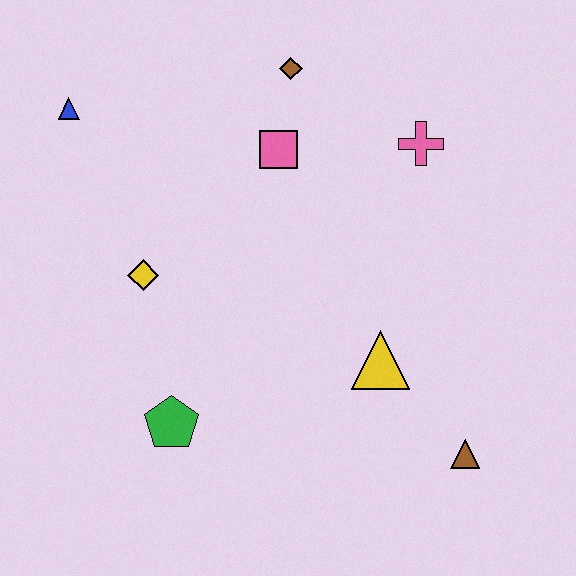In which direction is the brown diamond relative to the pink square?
The brown diamond is above the pink square.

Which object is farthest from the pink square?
The brown triangle is farthest from the pink square.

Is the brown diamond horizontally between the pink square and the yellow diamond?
No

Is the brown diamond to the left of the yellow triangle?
Yes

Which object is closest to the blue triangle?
The yellow diamond is closest to the blue triangle.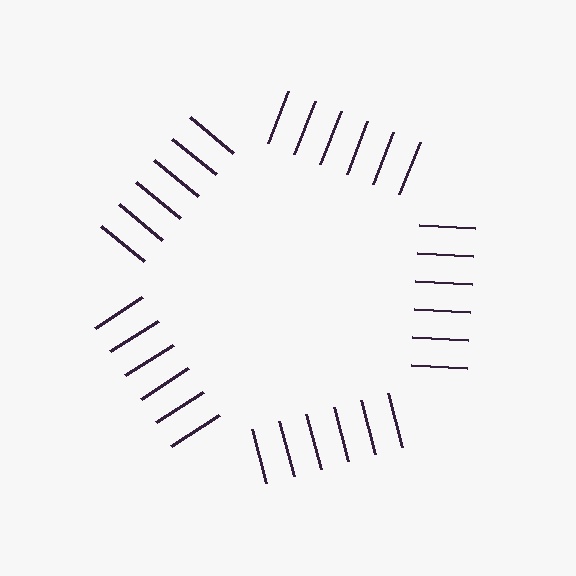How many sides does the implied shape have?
5 sides — the line-ends trace a pentagon.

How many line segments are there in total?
30 — 6 along each of the 5 edges.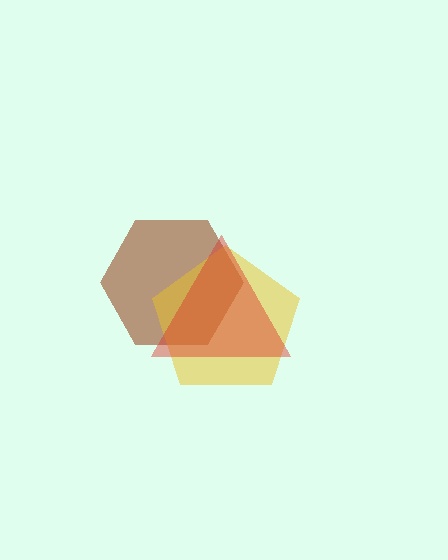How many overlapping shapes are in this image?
There are 3 overlapping shapes in the image.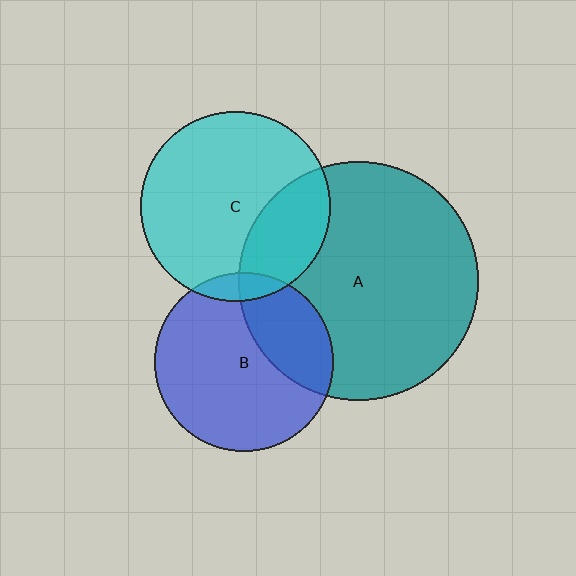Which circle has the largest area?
Circle A (teal).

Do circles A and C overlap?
Yes.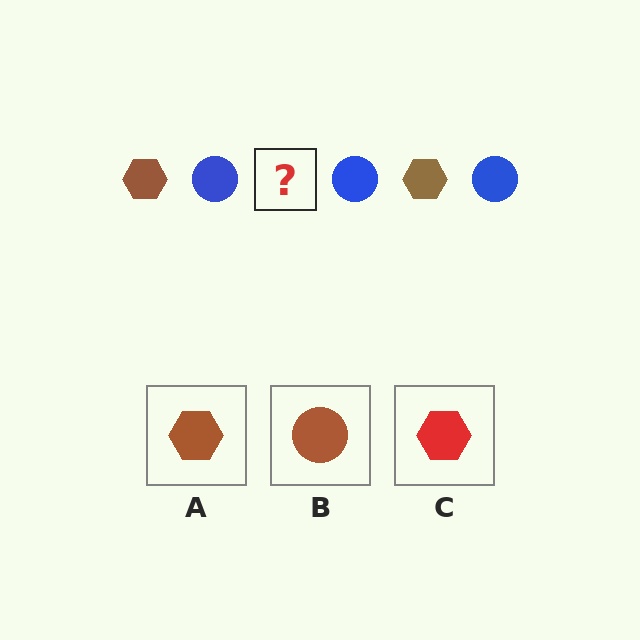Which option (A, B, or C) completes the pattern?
A.